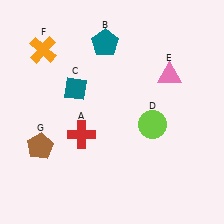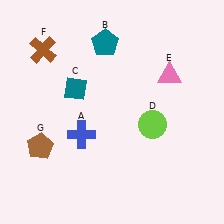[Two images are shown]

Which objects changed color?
A changed from red to blue. F changed from orange to brown.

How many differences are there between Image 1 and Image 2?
There are 2 differences between the two images.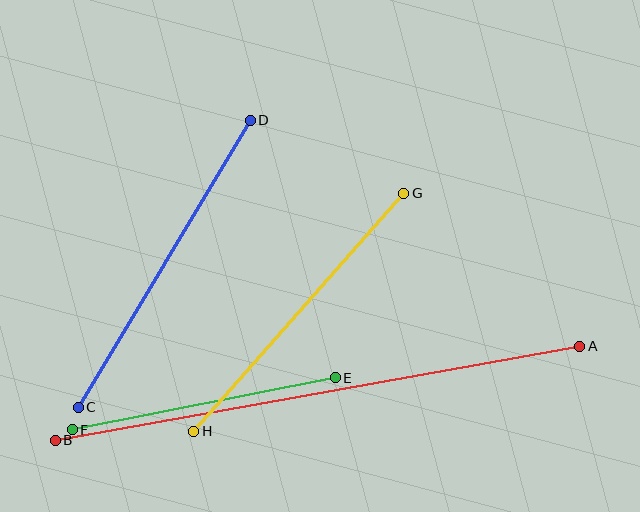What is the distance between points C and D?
The distance is approximately 335 pixels.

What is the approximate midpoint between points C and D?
The midpoint is at approximately (164, 264) pixels.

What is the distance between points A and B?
The distance is approximately 533 pixels.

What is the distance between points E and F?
The distance is approximately 268 pixels.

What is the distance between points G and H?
The distance is approximately 317 pixels.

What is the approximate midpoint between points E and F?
The midpoint is at approximately (204, 404) pixels.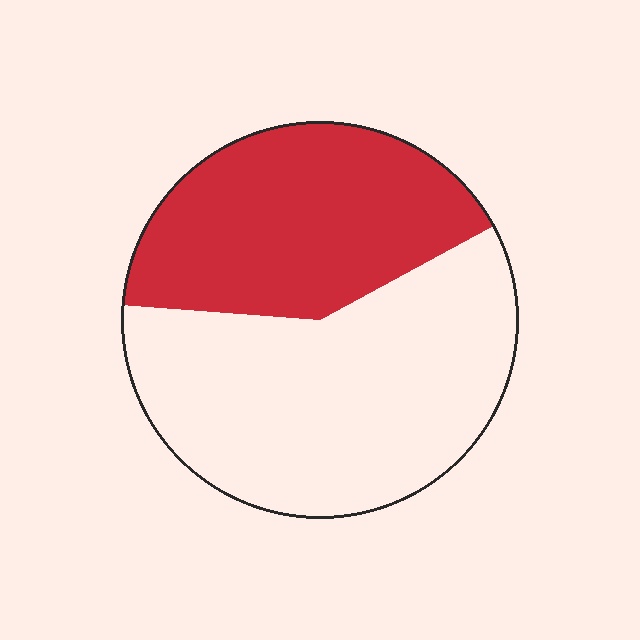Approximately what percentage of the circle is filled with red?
Approximately 40%.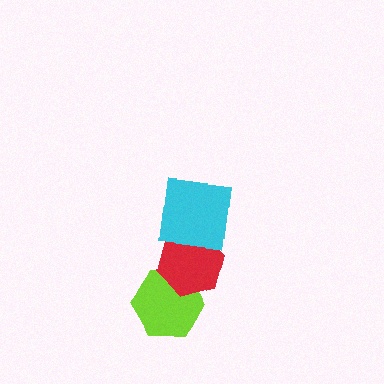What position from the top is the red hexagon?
The red hexagon is 2nd from the top.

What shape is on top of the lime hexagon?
The red hexagon is on top of the lime hexagon.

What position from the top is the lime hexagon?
The lime hexagon is 3rd from the top.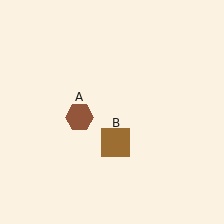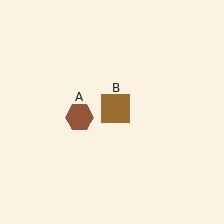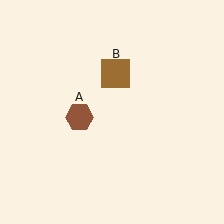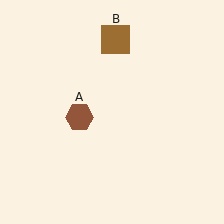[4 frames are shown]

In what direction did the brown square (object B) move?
The brown square (object B) moved up.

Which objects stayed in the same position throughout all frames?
Brown hexagon (object A) remained stationary.